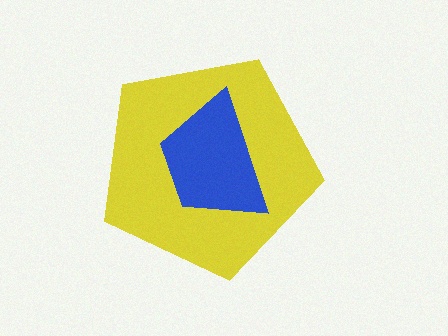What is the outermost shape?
The yellow pentagon.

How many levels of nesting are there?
2.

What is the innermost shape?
The blue trapezoid.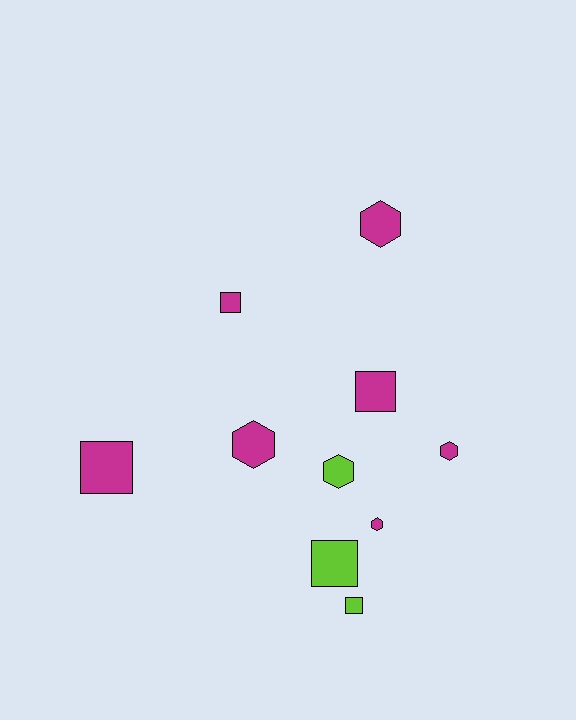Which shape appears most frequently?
Hexagon, with 5 objects.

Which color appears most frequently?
Magenta, with 7 objects.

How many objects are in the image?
There are 10 objects.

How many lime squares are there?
There are 2 lime squares.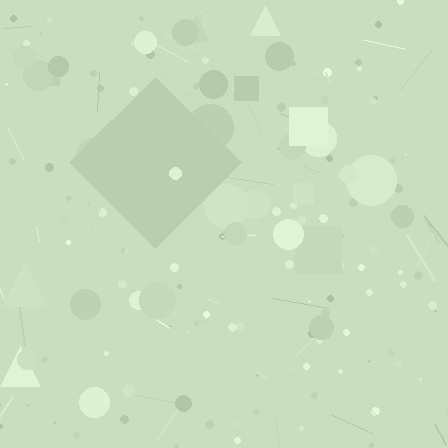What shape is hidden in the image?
A diamond is hidden in the image.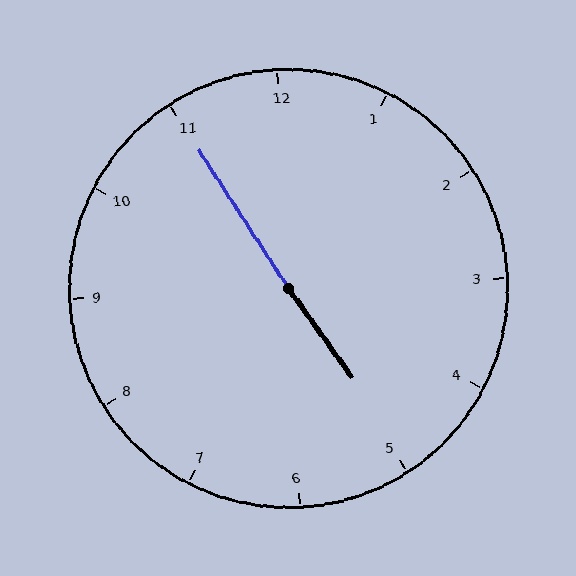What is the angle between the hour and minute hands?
Approximately 178 degrees.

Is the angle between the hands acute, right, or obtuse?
It is obtuse.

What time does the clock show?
4:55.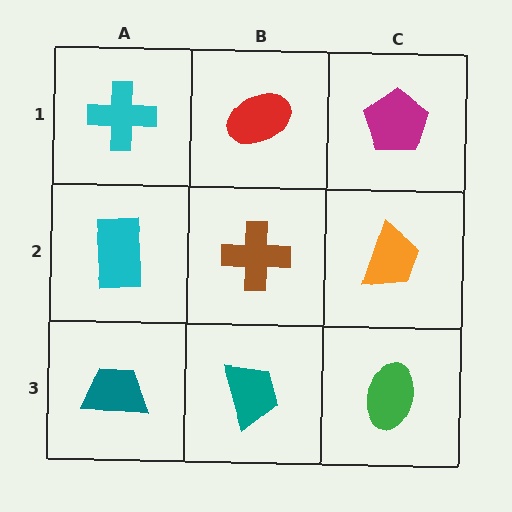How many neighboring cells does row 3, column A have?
2.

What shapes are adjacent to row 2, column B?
A red ellipse (row 1, column B), a teal trapezoid (row 3, column B), a cyan rectangle (row 2, column A), an orange trapezoid (row 2, column C).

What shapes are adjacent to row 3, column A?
A cyan rectangle (row 2, column A), a teal trapezoid (row 3, column B).